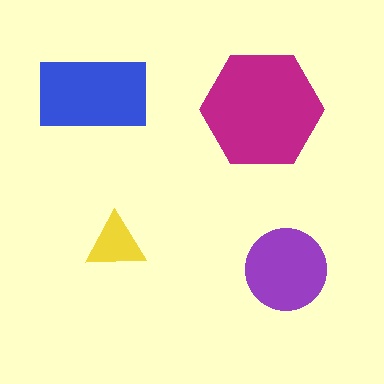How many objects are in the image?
There are 4 objects in the image.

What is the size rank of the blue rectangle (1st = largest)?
2nd.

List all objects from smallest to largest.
The yellow triangle, the purple circle, the blue rectangle, the magenta hexagon.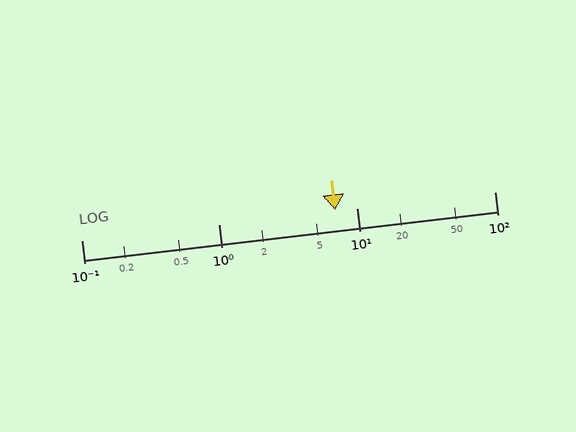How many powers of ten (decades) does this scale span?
The scale spans 3 decades, from 0.1 to 100.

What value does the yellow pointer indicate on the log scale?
The pointer indicates approximately 7.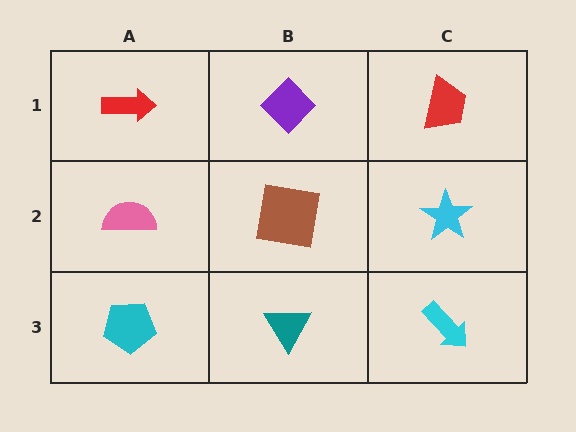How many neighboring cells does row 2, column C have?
3.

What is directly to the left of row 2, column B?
A pink semicircle.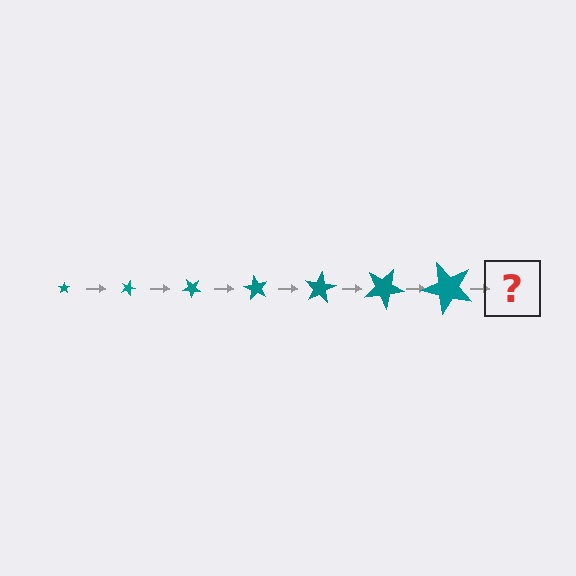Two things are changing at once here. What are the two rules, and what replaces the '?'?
The two rules are that the star grows larger each step and it rotates 20 degrees each step. The '?' should be a star, larger than the previous one and rotated 140 degrees from the start.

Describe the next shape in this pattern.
It should be a star, larger than the previous one and rotated 140 degrees from the start.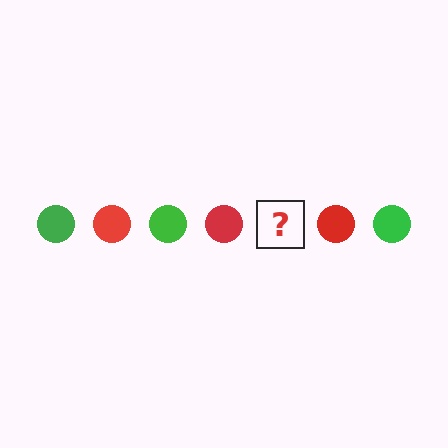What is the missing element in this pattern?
The missing element is a green circle.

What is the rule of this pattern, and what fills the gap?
The rule is that the pattern cycles through green, red circles. The gap should be filled with a green circle.